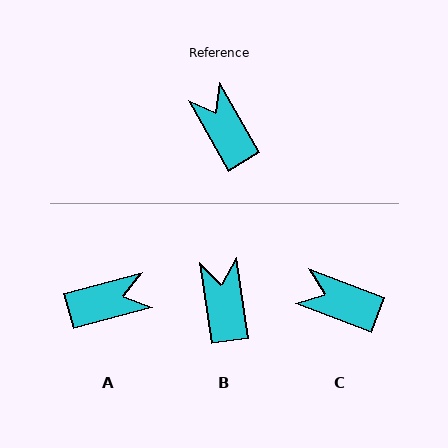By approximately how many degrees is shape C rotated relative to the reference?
Approximately 40 degrees counter-clockwise.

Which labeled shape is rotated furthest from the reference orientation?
A, about 104 degrees away.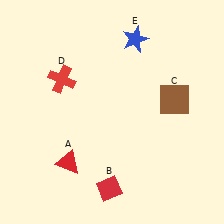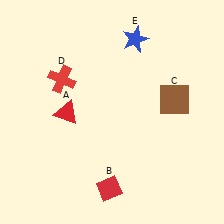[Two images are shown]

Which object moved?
The red triangle (A) moved up.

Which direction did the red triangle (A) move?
The red triangle (A) moved up.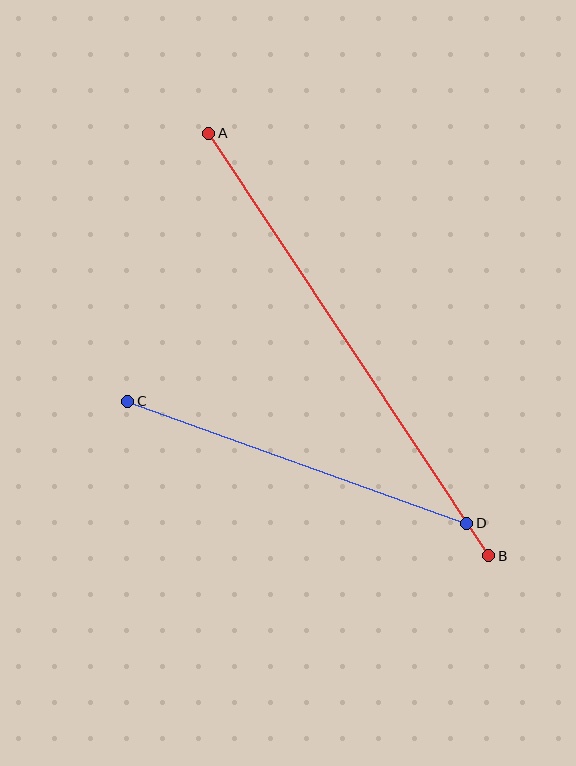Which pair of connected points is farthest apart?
Points A and B are farthest apart.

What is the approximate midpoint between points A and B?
The midpoint is at approximately (349, 344) pixels.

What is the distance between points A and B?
The distance is approximately 507 pixels.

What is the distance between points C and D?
The distance is approximately 360 pixels.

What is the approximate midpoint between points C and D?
The midpoint is at approximately (297, 462) pixels.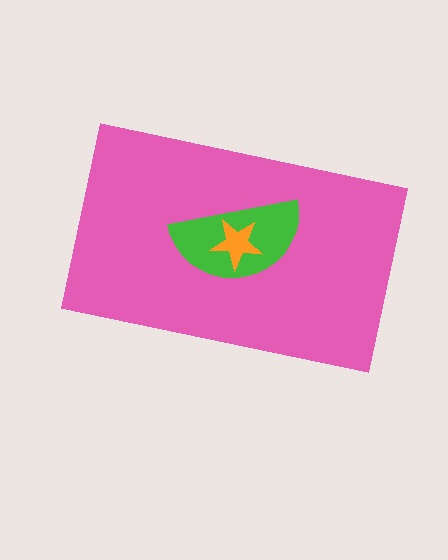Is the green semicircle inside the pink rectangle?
Yes.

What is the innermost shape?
The orange star.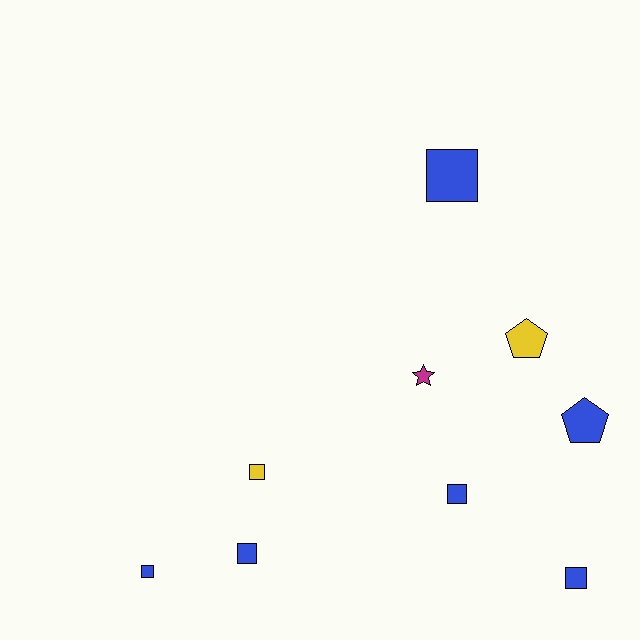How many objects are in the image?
There are 9 objects.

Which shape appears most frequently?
Square, with 6 objects.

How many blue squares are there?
There are 5 blue squares.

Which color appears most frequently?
Blue, with 6 objects.